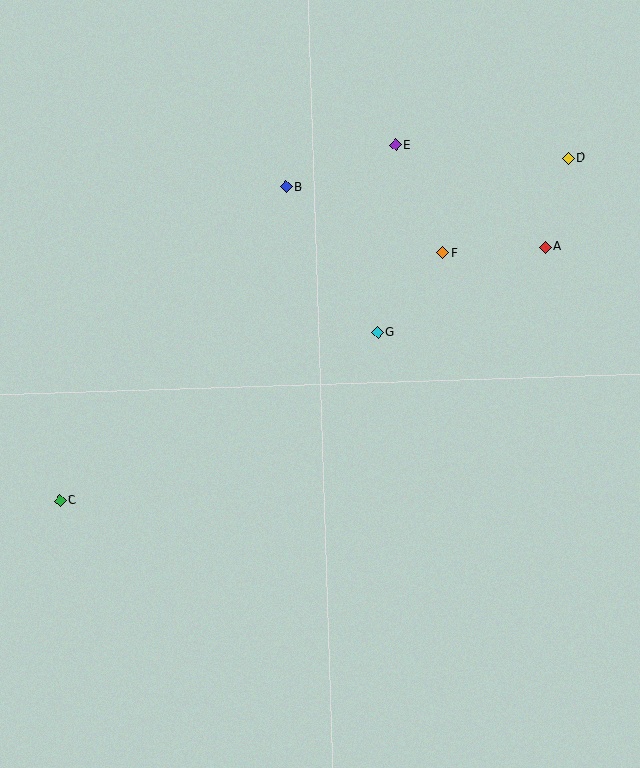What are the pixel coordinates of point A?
Point A is at (545, 247).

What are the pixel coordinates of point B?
Point B is at (286, 187).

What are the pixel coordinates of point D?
Point D is at (568, 158).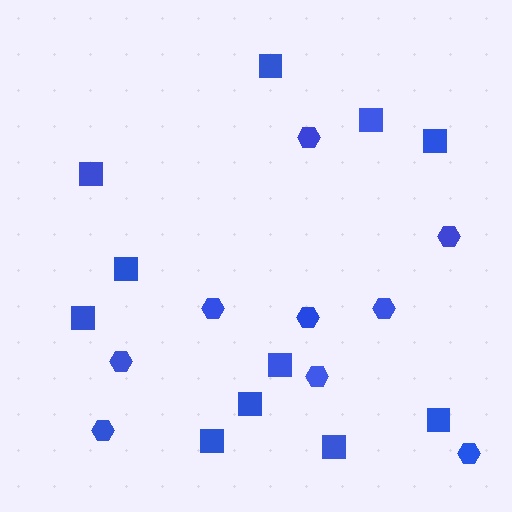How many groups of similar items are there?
There are 2 groups: one group of squares (11) and one group of hexagons (9).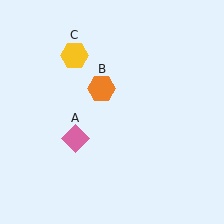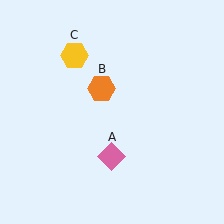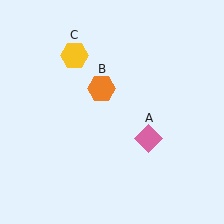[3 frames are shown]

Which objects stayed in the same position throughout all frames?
Orange hexagon (object B) and yellow hexagon (object C) remained stationary.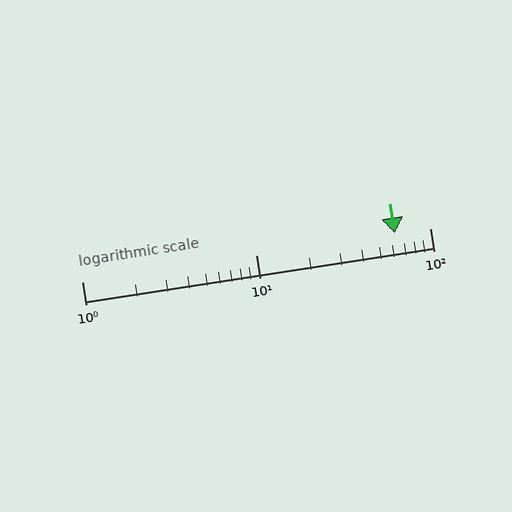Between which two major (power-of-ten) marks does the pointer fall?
The pointer is between 10 and 100.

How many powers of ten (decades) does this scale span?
The scale spans 2 decades, from 1 to 100.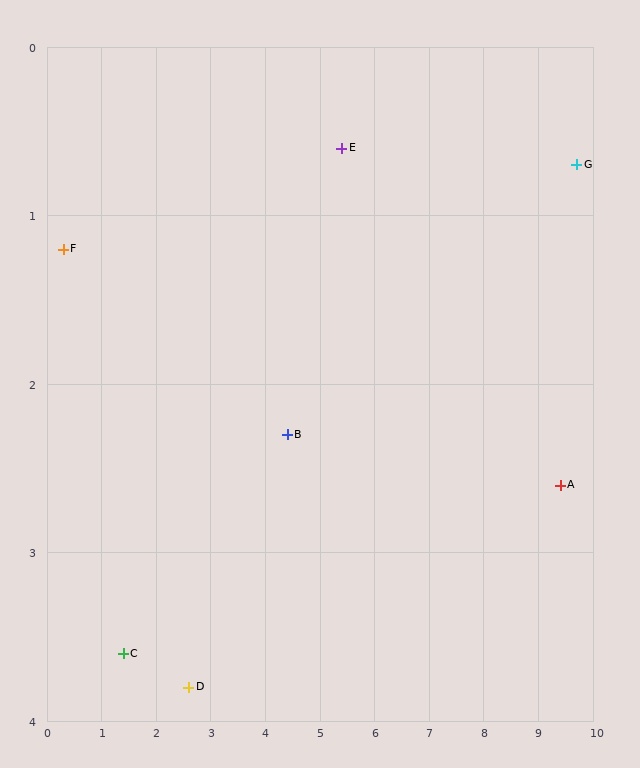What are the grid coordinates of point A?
Point A is at approximately (9.4, 2.6).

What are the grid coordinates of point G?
Point G is at approximately (9.7, 0.7).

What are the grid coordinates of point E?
Point E is at approximately (5.4, 0.6).